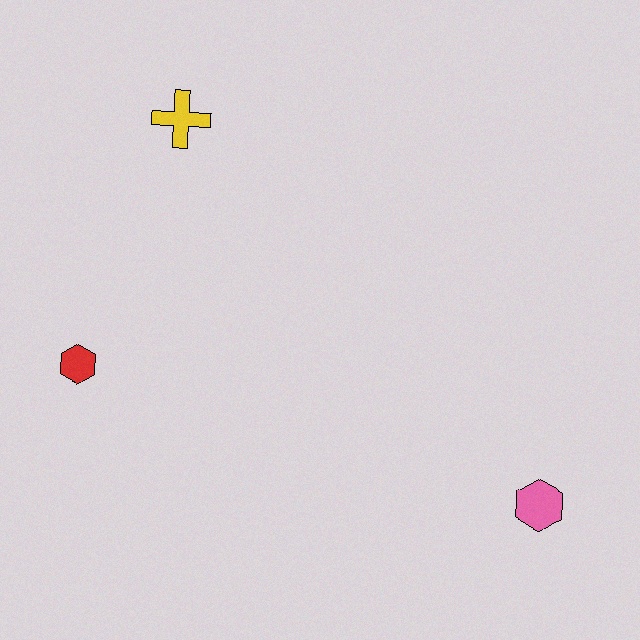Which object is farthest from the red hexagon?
The pink hexagon is farthest from the red hexagon.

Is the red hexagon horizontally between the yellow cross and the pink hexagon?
No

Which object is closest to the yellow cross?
The red hexagon is closest to the yellow cross.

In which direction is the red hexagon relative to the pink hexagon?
The red hexagon is to the left of the pink hexagon.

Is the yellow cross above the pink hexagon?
Yes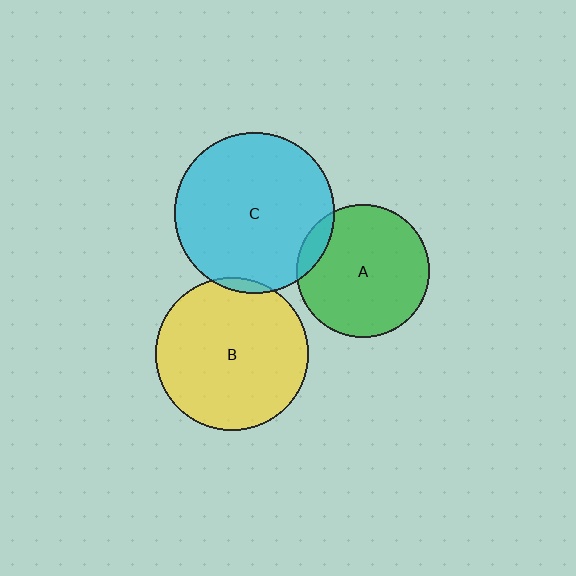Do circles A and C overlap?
Yes.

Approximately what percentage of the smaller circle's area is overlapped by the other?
Approximately 10%.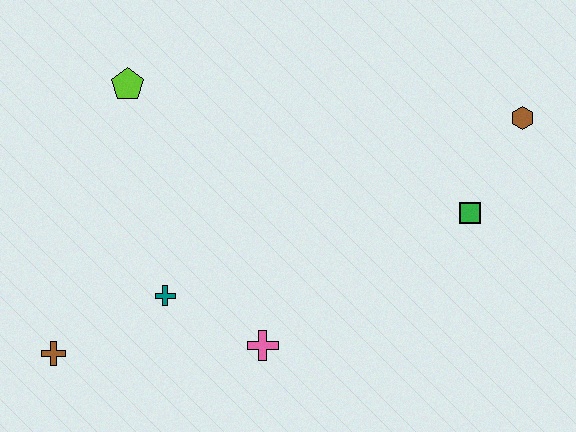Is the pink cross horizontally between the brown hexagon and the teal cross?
Yes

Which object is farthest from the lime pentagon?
The brown hexagon is farthest from the lime pentagon.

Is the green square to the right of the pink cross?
Yes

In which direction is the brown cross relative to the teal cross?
The brown cross is to the left of the teal cross.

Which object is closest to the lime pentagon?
The teal cross is closest to the lime pentagon.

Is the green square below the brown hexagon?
Yes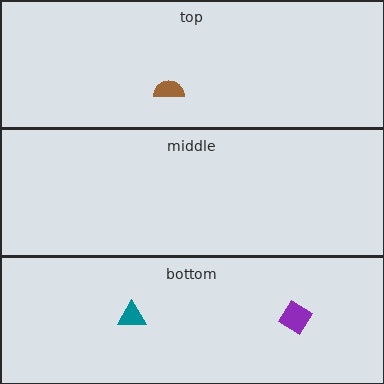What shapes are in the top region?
The brown semicircle.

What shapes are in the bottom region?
The teal triangle, the purple diamond.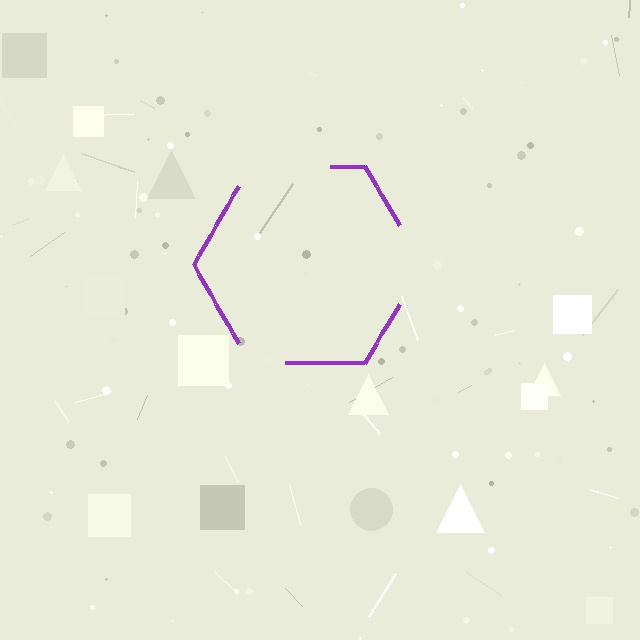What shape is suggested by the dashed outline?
The dashed outline suggests a hexagon.